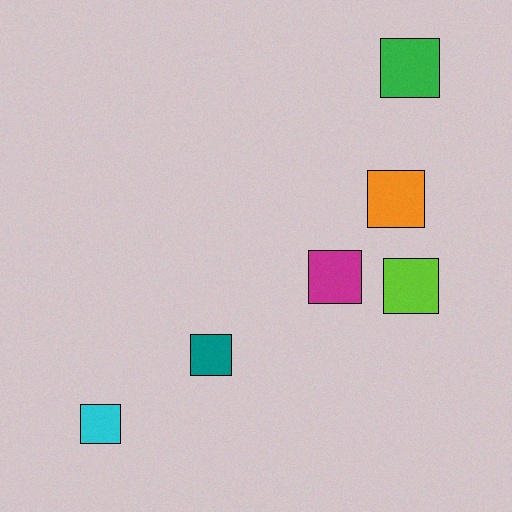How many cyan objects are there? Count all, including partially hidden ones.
There is 1 cyan object.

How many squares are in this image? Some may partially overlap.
There are 6 squares.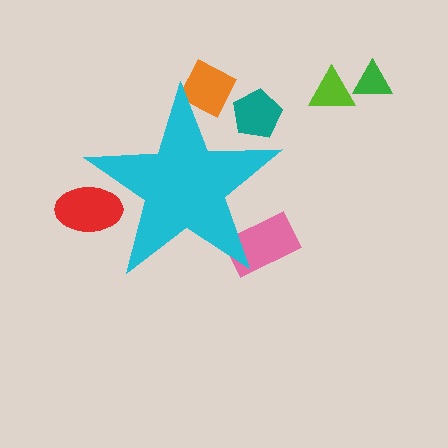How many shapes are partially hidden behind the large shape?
4 shapes are partially hidden.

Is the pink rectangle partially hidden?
Yes, the pink rectangle is partially hidden behind the cyan star.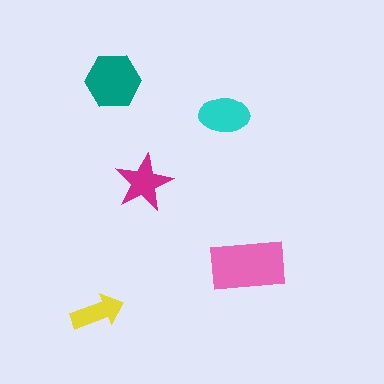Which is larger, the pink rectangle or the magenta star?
The pink rectangle.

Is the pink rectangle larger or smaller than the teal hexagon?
Larger.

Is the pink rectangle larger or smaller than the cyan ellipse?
Larger.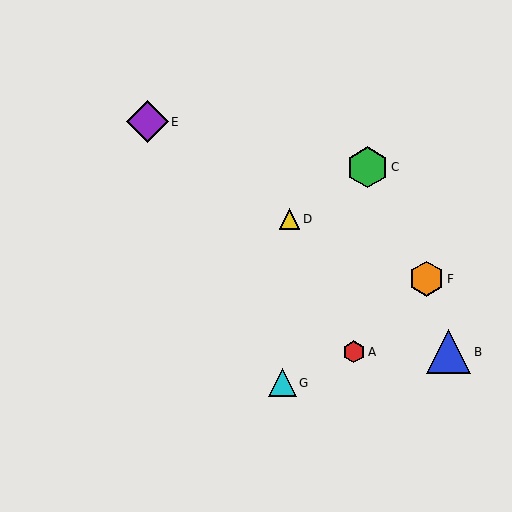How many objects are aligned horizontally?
2 objects (A, B) are aligned horizontally.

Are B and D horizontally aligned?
No, B is at y≈352 and D is at y≈219.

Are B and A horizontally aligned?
Yes, both are at y≈352.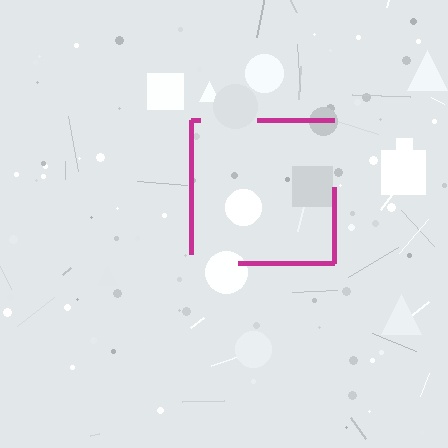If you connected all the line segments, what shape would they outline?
They would outline a square.